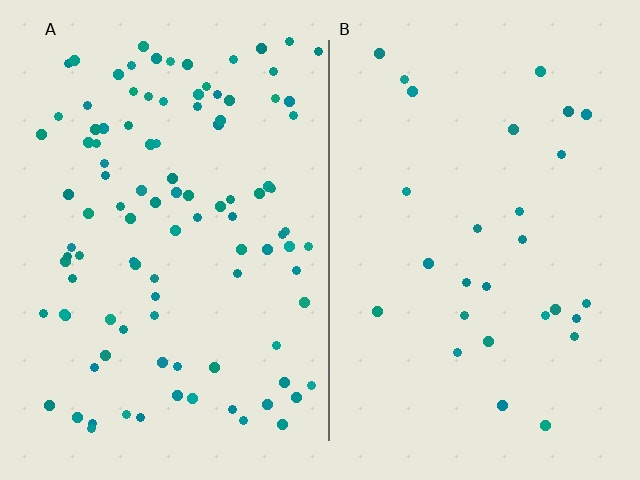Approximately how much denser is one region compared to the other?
Approximately 3.6× — region A over region B.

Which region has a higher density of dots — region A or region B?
A (the left).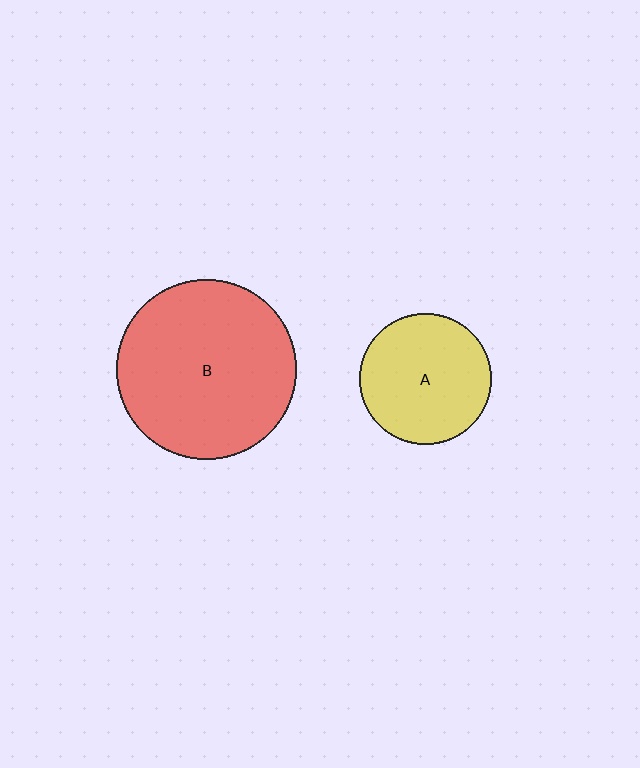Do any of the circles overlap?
No, none of the circles overlap.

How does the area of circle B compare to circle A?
Approximately 1.9 times.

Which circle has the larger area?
Circle B (red).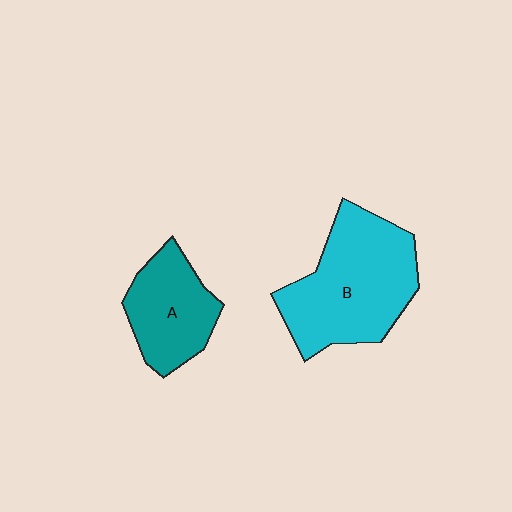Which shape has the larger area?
Shape B (cyan).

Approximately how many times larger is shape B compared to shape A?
Approximately 1.7 times.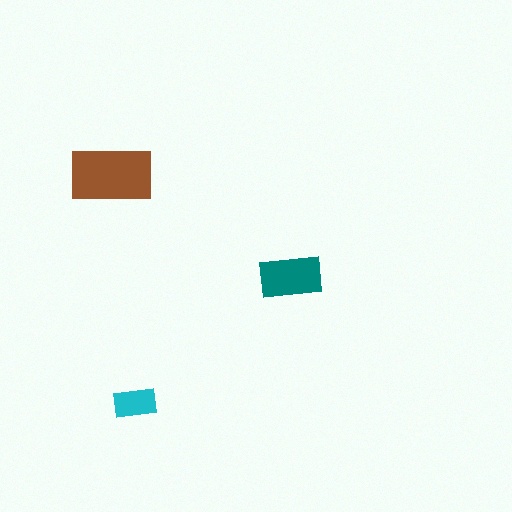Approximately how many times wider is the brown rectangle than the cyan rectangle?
About 2 times wider.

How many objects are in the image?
There are 3 objects in the image.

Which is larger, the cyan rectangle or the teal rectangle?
The teal one.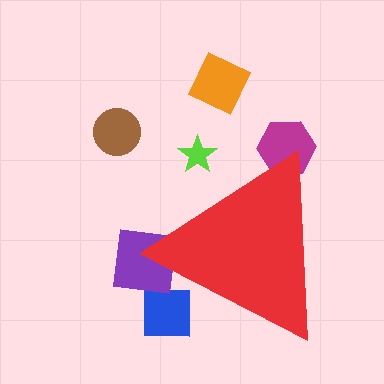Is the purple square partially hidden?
Yes, the purple square is partially hidden behind the red triangle.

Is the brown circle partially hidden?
No, the brown circle is fully visible.